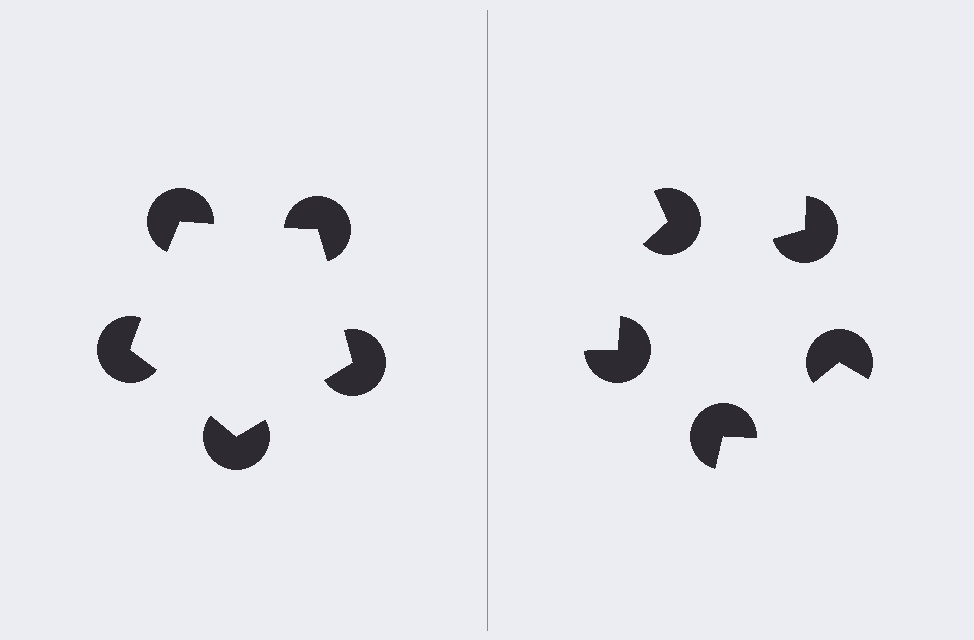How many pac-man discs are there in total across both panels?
10 — 5 on each side.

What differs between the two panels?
The pac-man discs are positioned identically on both sides; only the wedge orientations differ. On the left they align to a pentagon; on the right they are misaligned.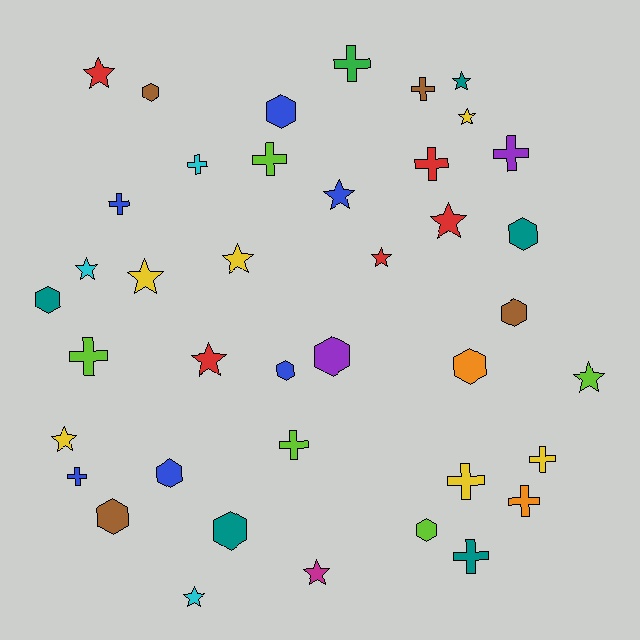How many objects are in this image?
There are 40 objects.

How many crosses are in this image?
There are 14 crosses.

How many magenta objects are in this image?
There is 1 magenta object.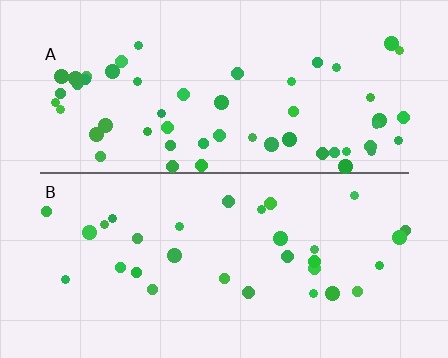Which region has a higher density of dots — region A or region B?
A (the top).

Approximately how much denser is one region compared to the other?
Approximately 1.8× — region A over region B.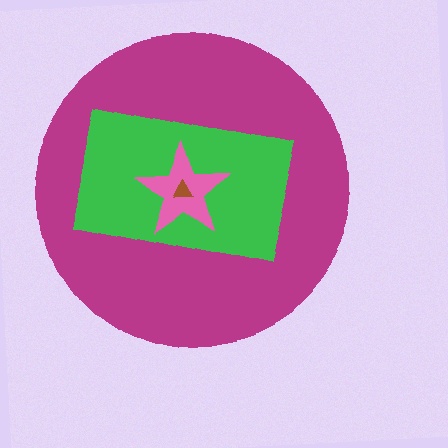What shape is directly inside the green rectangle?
The pink star.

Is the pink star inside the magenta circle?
Yes.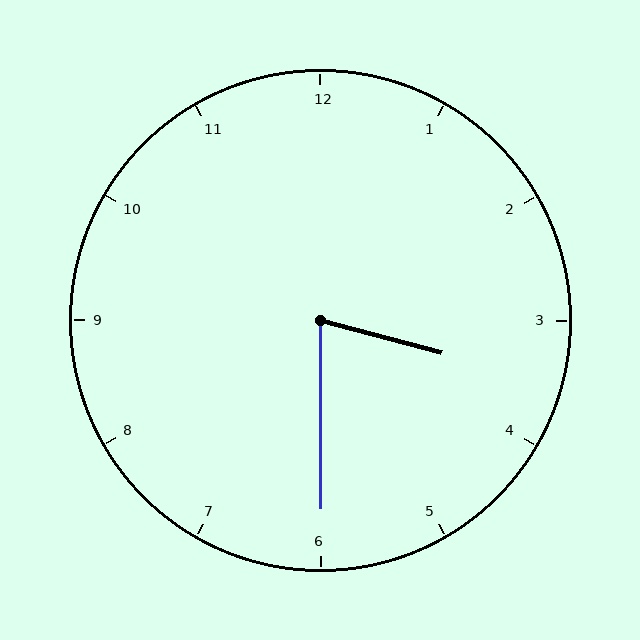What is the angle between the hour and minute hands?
Approximately 75 degrees.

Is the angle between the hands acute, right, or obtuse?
It is acute.